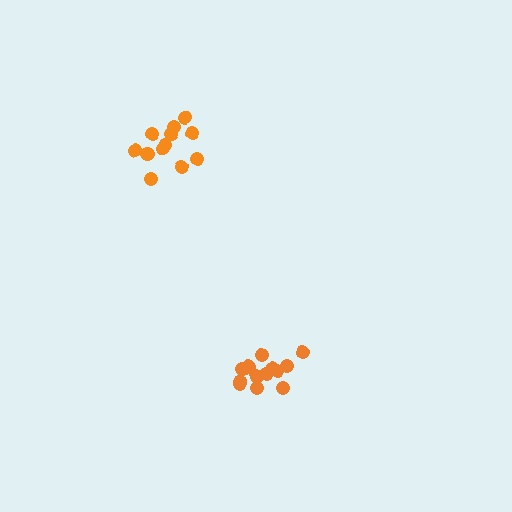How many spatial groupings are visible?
There are 2 spatial groupings.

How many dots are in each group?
Group 1: 12 dots, Group 2: 15 dots (27 total).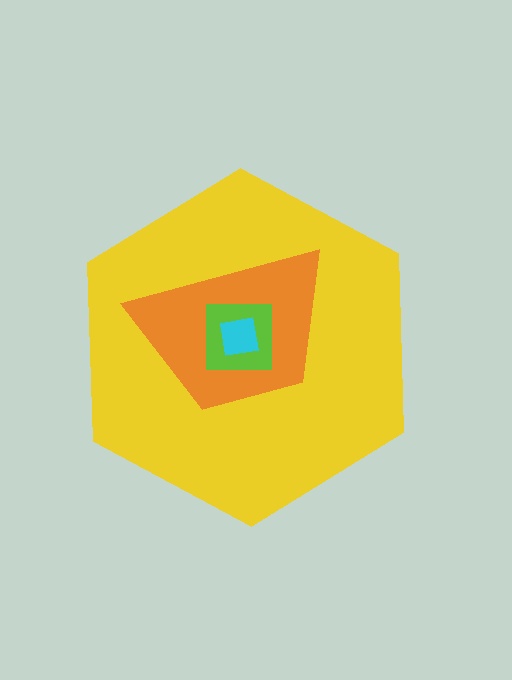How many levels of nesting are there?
4.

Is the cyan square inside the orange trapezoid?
Yes.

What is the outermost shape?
The yellow hexagon.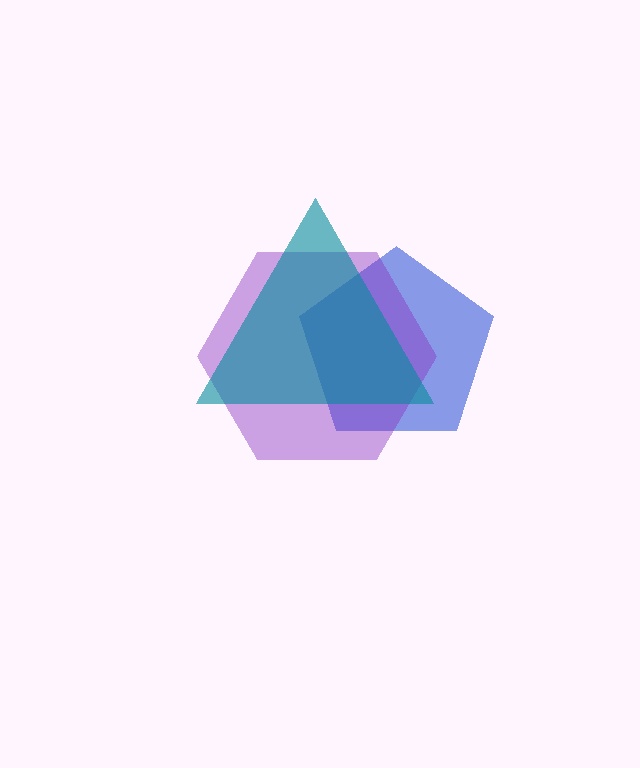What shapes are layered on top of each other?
The layered shapes are: a blue pentagon, a purple hexagon, a teal triangle.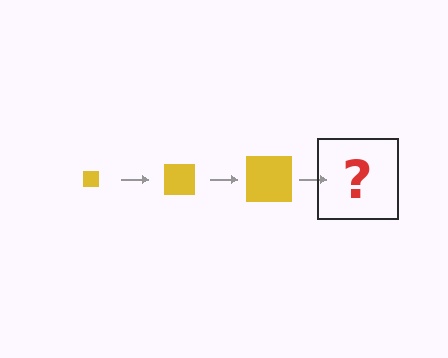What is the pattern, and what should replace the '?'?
The pattern is that the square gets progressively larger each step. The '?' should be a yellow square, larger than the previous one.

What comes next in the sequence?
The next element should be a yellow square, larger than the previous one.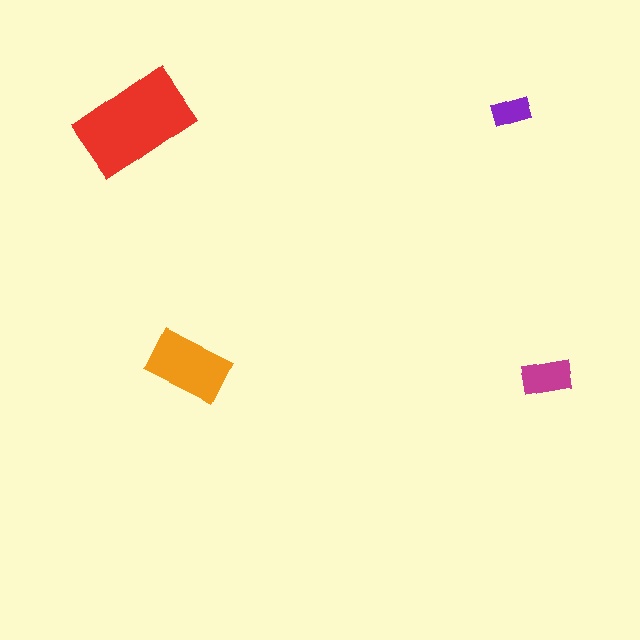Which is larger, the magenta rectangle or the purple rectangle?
The magenta one.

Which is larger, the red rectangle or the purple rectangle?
The red one.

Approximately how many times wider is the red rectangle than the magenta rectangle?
About 2.5 times wider.